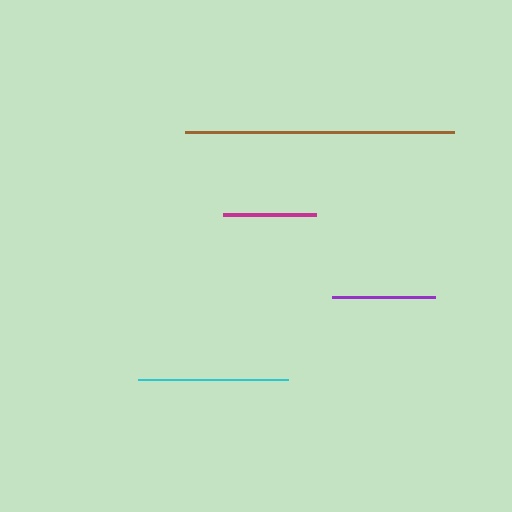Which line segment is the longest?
The brown line is the longest at approximately 270 pixels.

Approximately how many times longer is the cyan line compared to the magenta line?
The cyan line is approximately 1.6 times the length of the magenta line.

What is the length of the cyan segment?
The cyan segment is approximately 150 pixels long.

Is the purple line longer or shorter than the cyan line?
The cyan line is longer than the purple line.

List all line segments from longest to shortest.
From longest to shortest: brown, cyan, purple, magenta.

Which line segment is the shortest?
The magenta line is the shortest at approximately 92 pixels.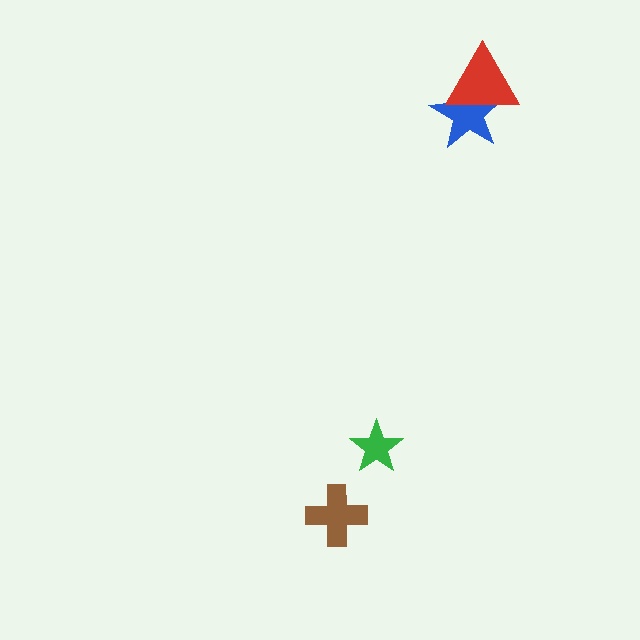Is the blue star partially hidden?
Yes, it is partially covered by another shape.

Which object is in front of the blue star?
The red triangle is in front of the blue star.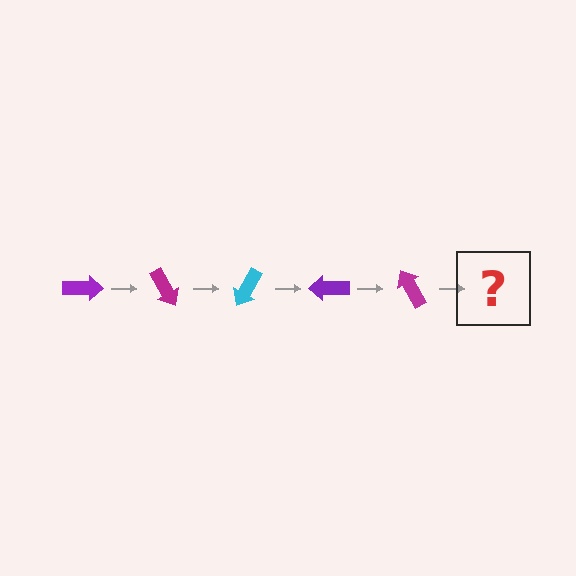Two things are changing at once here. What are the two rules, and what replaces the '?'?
The two rules are that it rotates 60 degrees each step and the color cycles through purple, magenta, and cyan. The '?' should be a cyan arrow, rotated 300 degrees from the start.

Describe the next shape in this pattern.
It should be a cyan arrow, rotated 300 degrees from the start.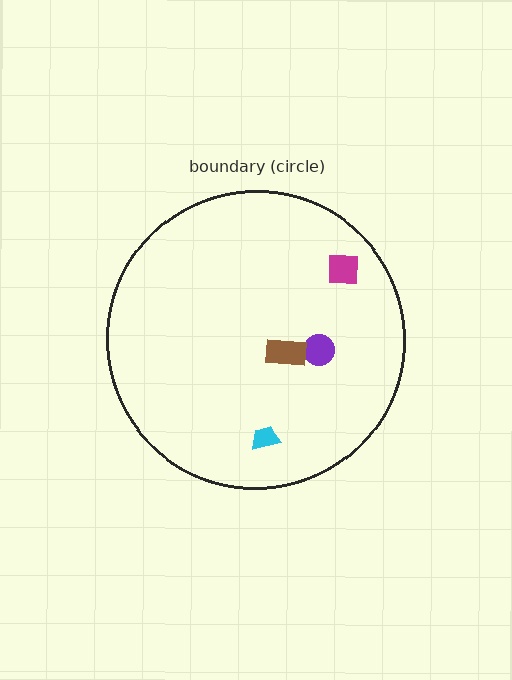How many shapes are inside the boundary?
4 inside, 0 outside.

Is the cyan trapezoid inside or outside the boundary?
Inside.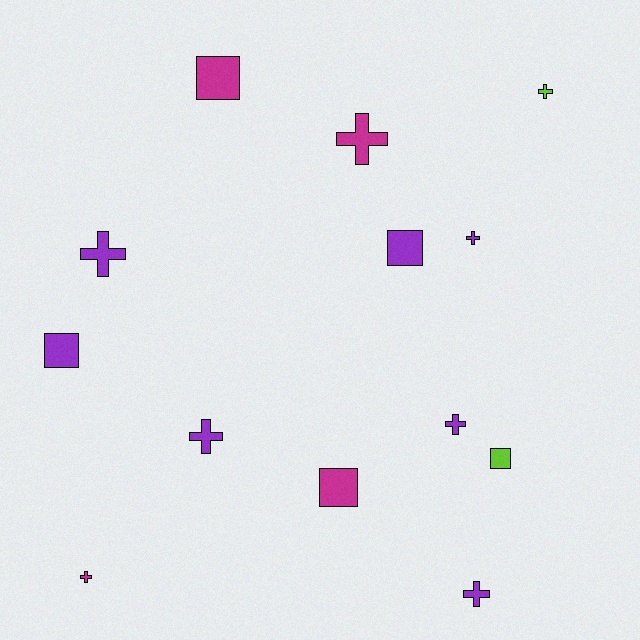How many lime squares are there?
There is 1 lime square.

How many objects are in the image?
There are 13 objects.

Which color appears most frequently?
Purple, with 7 objects.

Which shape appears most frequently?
Cross, with 8 objects.